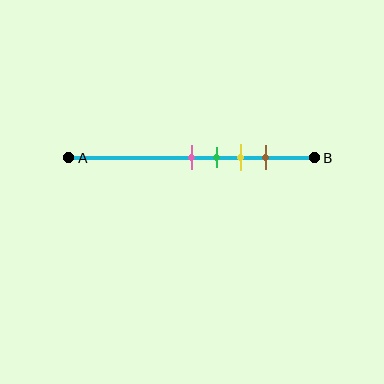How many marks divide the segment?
There are 4 marks dividing the segment.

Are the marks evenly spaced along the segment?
Yes, the marks are approximately evenly spaced.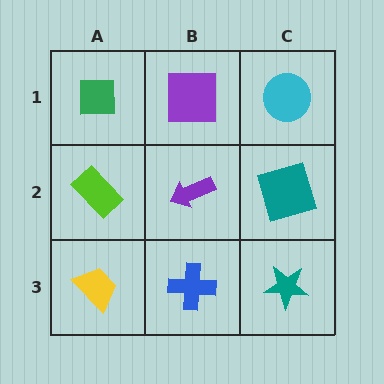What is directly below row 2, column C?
A teal star.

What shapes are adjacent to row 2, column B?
A purple square (row 1, column B), a blue cross (row 3, column B), a lime rectangle (row 2, column A), a teal square (row 2, column C).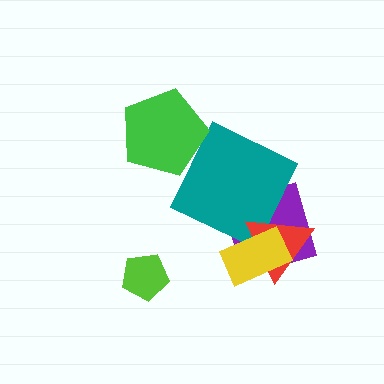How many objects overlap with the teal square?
2 objects overlap with the teal square.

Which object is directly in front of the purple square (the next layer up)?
The teal square is directly in front of the purple square.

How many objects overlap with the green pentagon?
0 objects overlap with the green pentagon.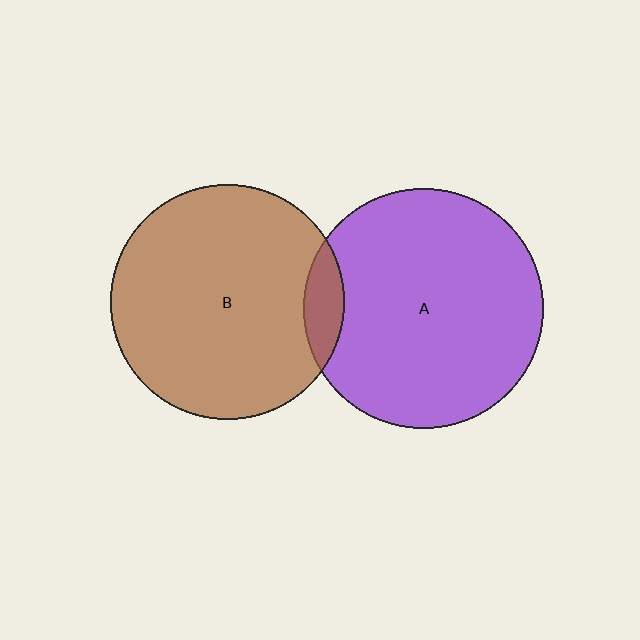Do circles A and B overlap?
Yes.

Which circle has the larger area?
Circle A (purple).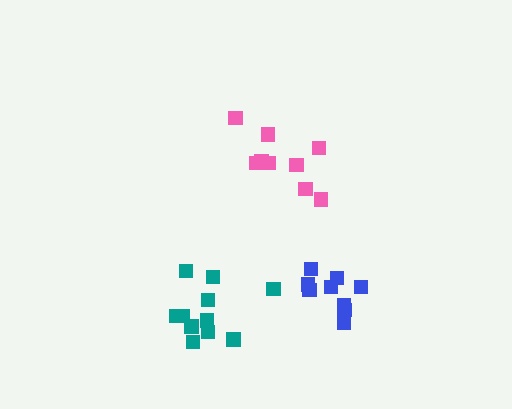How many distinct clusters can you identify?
There are 3 distinct clusters.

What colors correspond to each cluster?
The clusters are colored: teal, blue, pink.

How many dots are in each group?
Group 1: 11 dots, Group 2: 9 dots, Group 3: 9 dots (29 total).